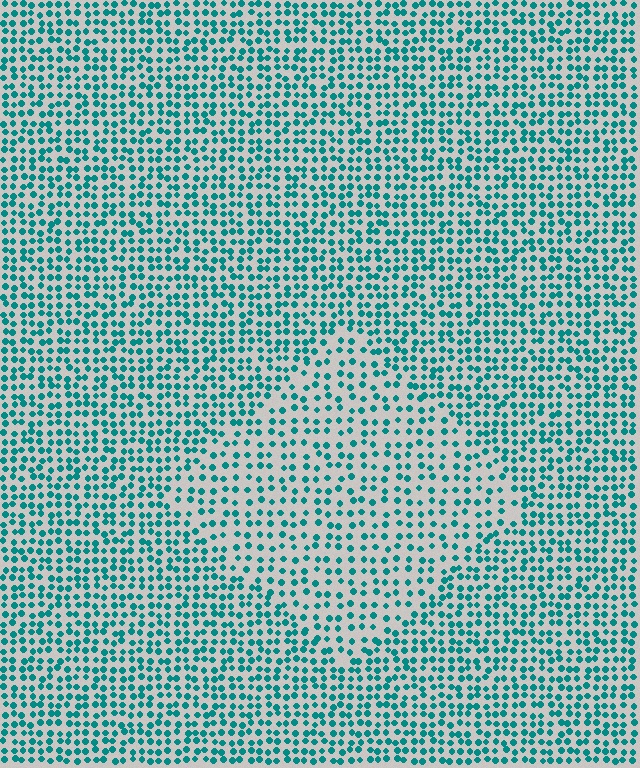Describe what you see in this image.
The image contains small teal elements arranged at two different densities. A diamond-shaped region is visible where the elements are less densely packed than the surrounding area.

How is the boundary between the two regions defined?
The boundary is defined by a change in element density (approximately 1.6x ratio). All elements are the same color, size, and shape.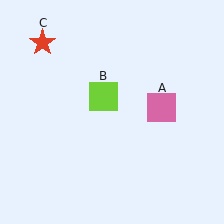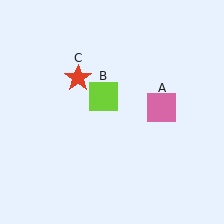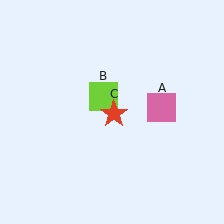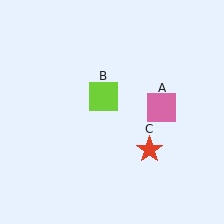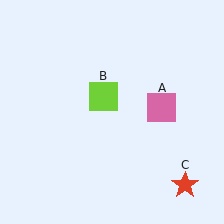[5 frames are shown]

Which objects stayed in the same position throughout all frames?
Pink square (object A) and lime square (object B) remained stationary.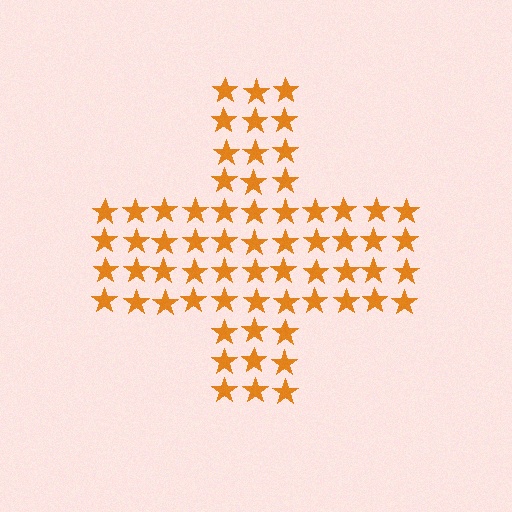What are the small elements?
The small elements are stars.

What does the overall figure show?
The overall figure shows a cross.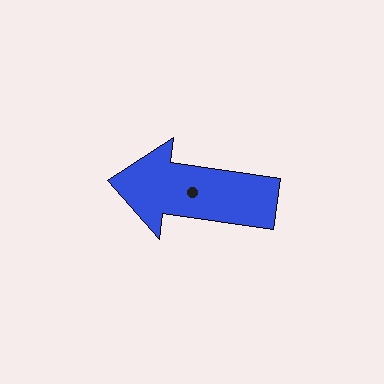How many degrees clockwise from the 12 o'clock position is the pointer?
Approximately 278 degrees.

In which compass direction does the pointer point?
West.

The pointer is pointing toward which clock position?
Roughly 9 o'clock.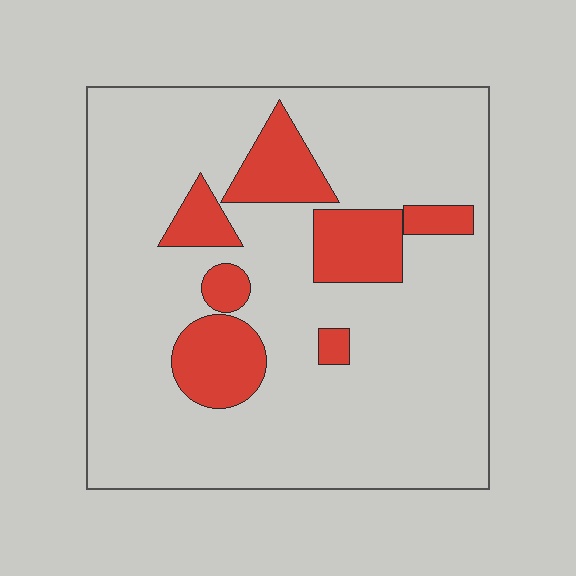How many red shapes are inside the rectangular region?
7.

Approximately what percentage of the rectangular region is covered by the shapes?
Approximately 20%.